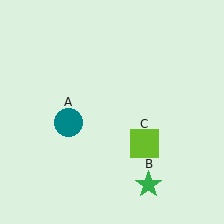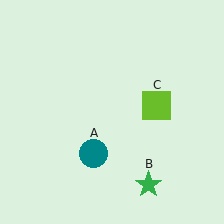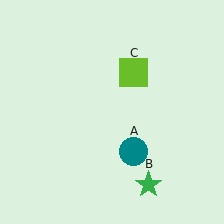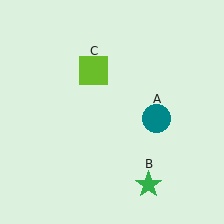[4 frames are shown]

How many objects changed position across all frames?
2 objects changed position: teal circle (object A), lime square (object C).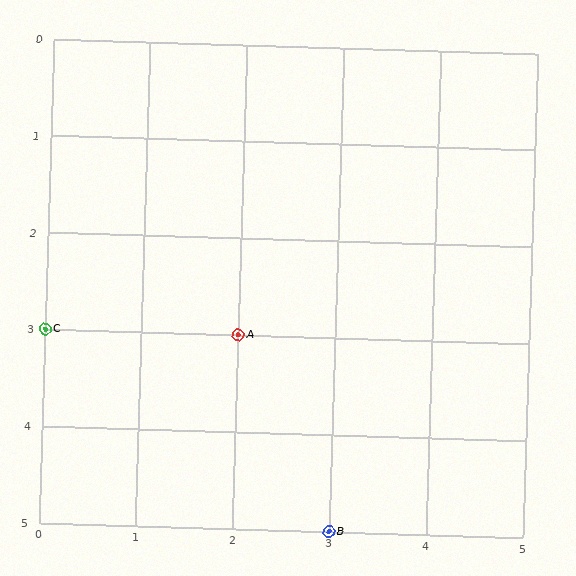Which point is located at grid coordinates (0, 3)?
Point C is at (0, 3).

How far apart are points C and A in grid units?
Points C and A are 2 columns apart.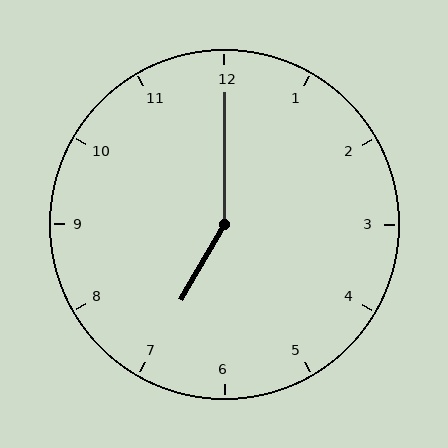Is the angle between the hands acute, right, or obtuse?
It is obtuse.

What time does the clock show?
7:00.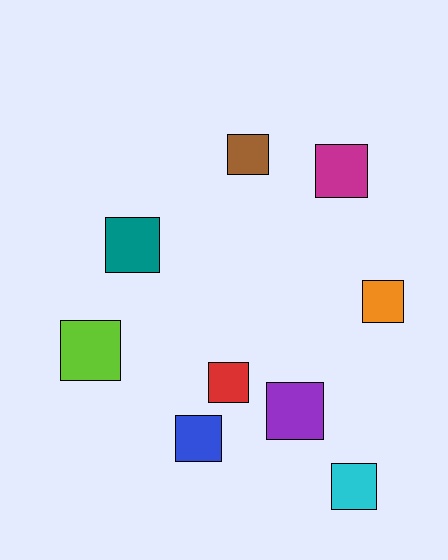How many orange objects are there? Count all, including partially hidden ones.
There is 1 orange object.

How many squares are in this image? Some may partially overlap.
There are 9 squares.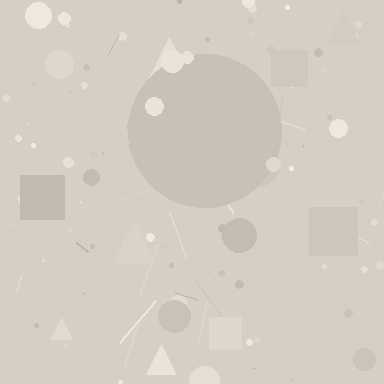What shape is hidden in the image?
A circle is hidden in the image.